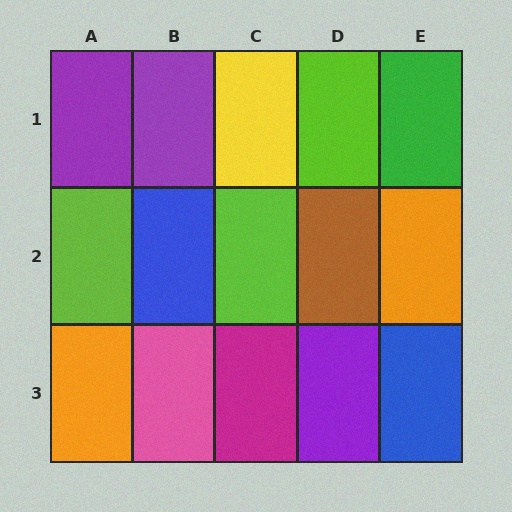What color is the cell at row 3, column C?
Magenta.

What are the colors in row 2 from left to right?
Lime, blue, lime, brown, orange.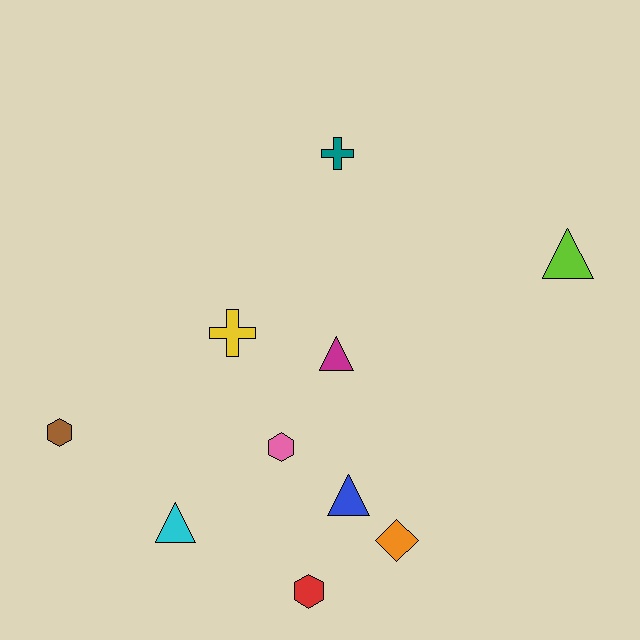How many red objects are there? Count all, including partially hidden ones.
There is 1 red object.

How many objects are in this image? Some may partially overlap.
There are 10 objects.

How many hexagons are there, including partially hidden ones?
There are 3 hexagons.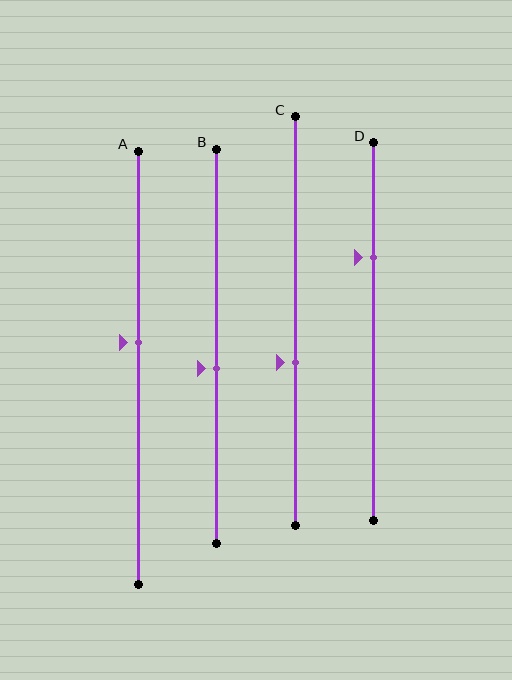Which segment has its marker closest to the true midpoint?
Segment B has its marker closest to the true midpoint.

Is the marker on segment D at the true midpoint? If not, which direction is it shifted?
No, the marker on segment D is shifted upward by about 20% of the segment length.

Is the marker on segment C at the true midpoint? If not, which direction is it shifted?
No, the marker on segment C is shifted downward by about 10% of the segment length.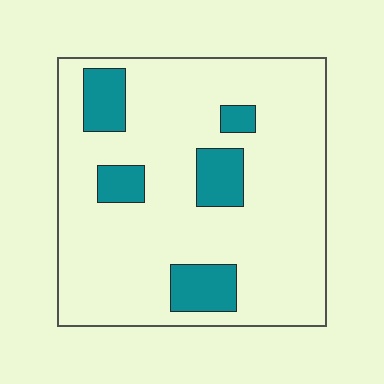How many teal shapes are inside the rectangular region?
5.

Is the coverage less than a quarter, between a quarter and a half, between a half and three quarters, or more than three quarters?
Less than a quarter.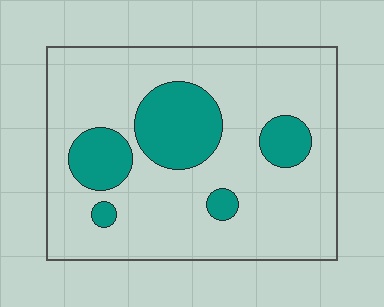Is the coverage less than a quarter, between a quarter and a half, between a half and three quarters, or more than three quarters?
Less than a quarter.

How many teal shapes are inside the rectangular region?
5.